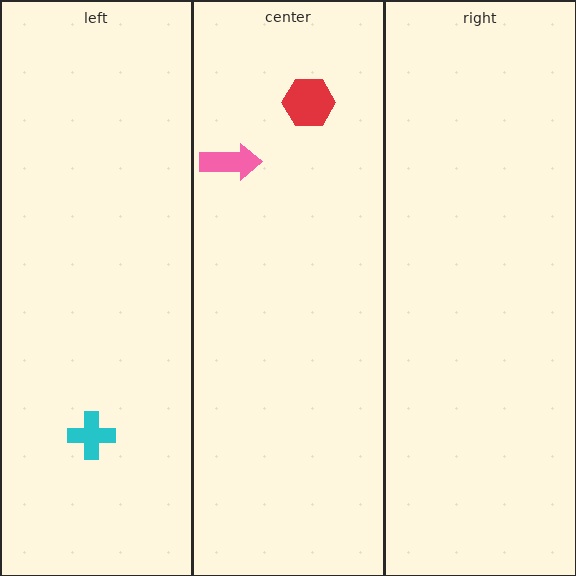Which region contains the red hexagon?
The center region.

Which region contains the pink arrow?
The center region.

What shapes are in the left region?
The cyan cross.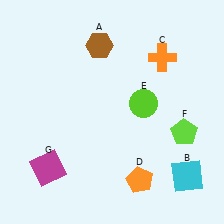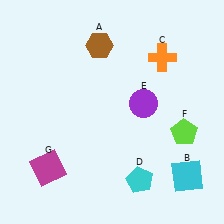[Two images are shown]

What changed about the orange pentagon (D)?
In Image 1, D is orange. In Image 2, it changed to cyan.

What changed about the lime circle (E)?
In Image 1, E is lime. In Image 2, it changed to purple.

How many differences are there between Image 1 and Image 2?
There are 2 differences between the two images.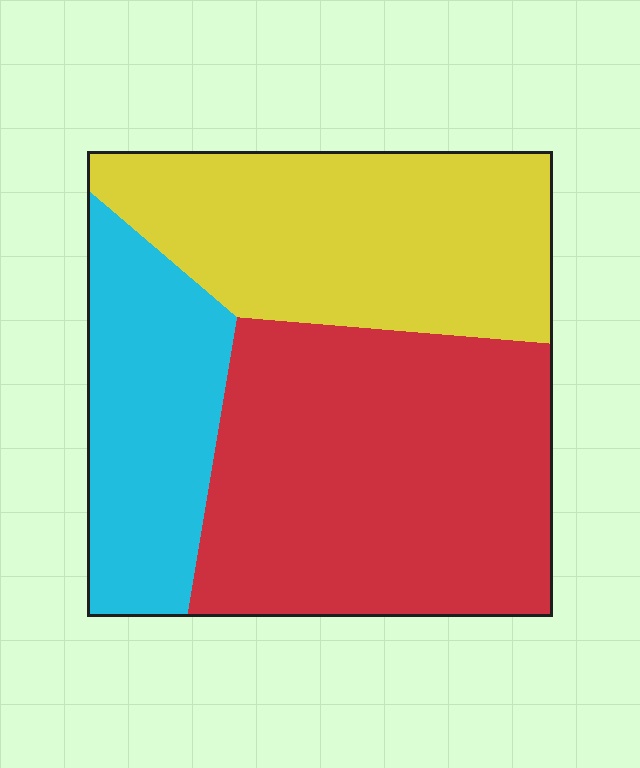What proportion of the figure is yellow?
Yellow covers around 35% of the figure.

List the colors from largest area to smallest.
From largest to smallest: red, yellow, cyan.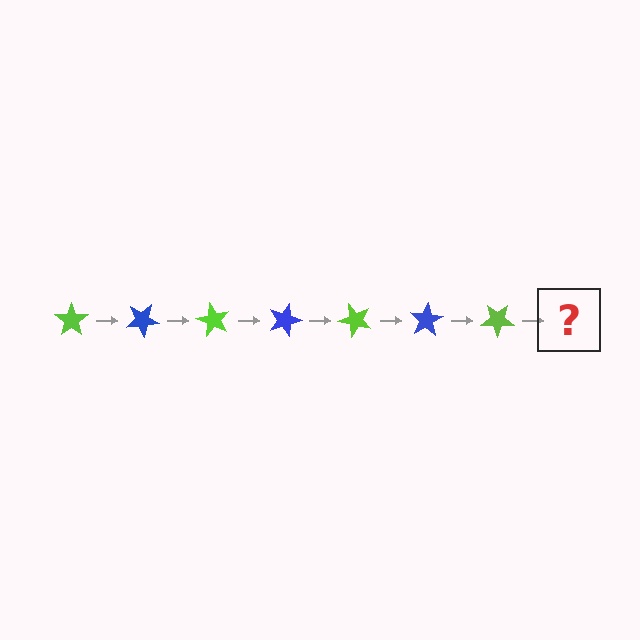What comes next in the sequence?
The next element should be a blue star, rotated 210 degrees from the start.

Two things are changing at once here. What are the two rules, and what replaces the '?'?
The two rules are that it rotates 30 degrees each step and the color cycles through lime and blue. The '?' should be a blue star, rotated 210 degrees from the start.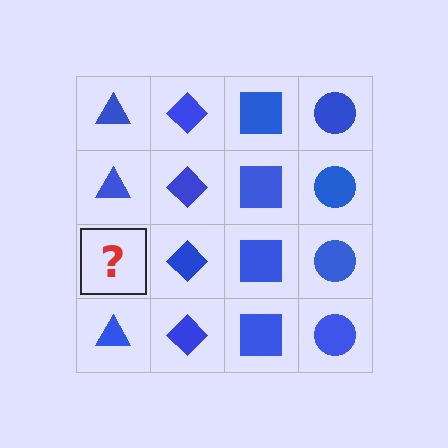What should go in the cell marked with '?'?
The missing cell should contain a blue triangle.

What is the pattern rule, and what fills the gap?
The rule is that each column has a consistent shape. The gap should be filled with a blue triangle.